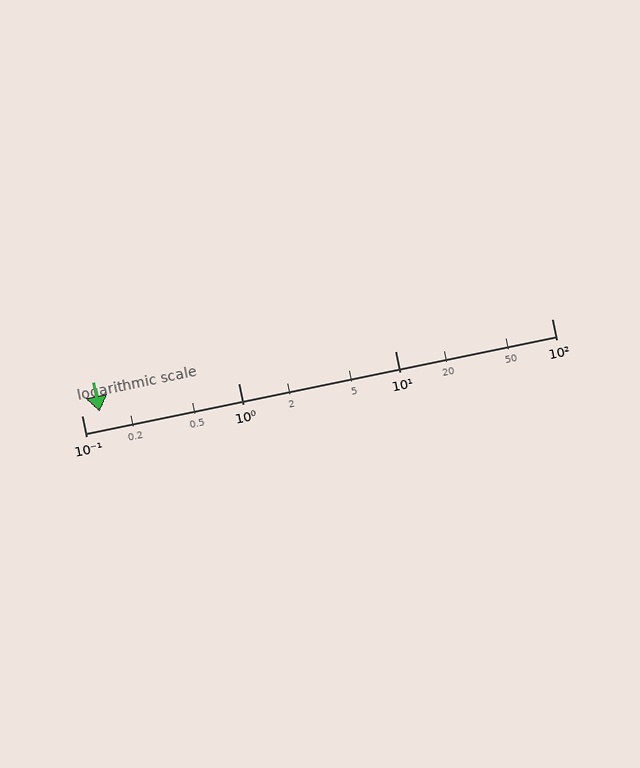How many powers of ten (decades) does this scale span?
The scale spans 3 decades, from 0.1 to 100.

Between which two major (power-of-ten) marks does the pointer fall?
The pointer is between 0.1 and 1.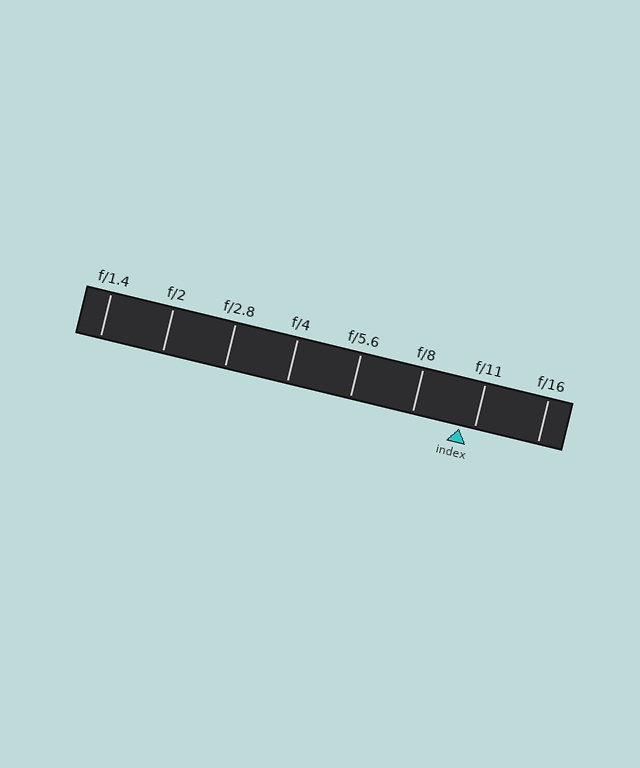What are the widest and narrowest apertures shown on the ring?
The widest aperture shown is f/1.4 and the narrowest is f/16.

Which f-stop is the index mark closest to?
The index mark is closest to f/11.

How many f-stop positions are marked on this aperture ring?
There are 8 f-stop positions marked.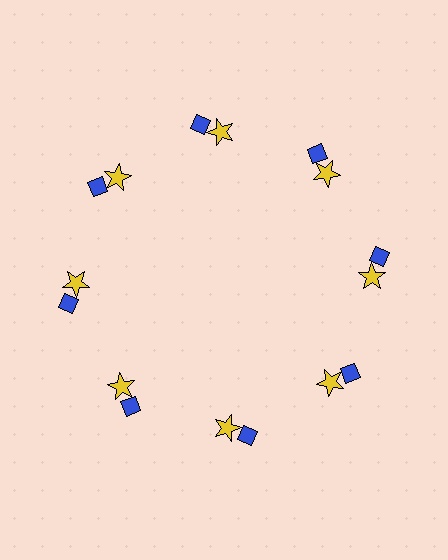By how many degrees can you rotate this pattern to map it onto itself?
The pattern maps onto itself every 45 degrees of rotation.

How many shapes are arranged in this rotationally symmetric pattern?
There are 16 shapes, arranged in 8 groups of 2.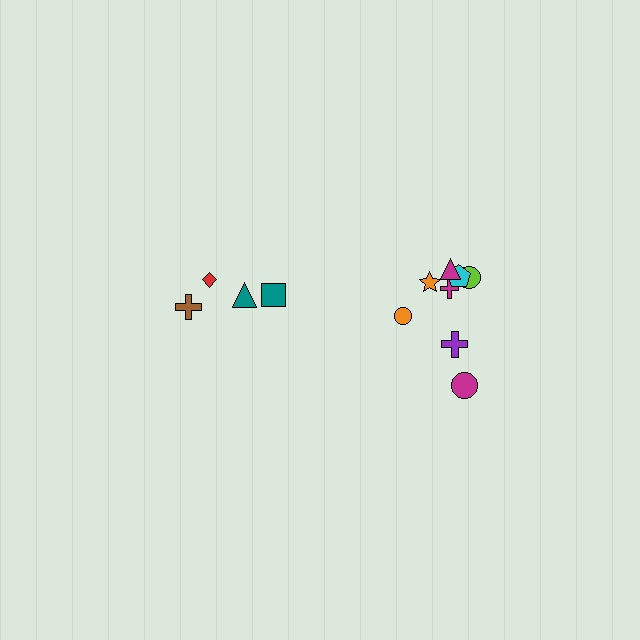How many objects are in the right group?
There are 8 objects.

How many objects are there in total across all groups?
There are 12 objects.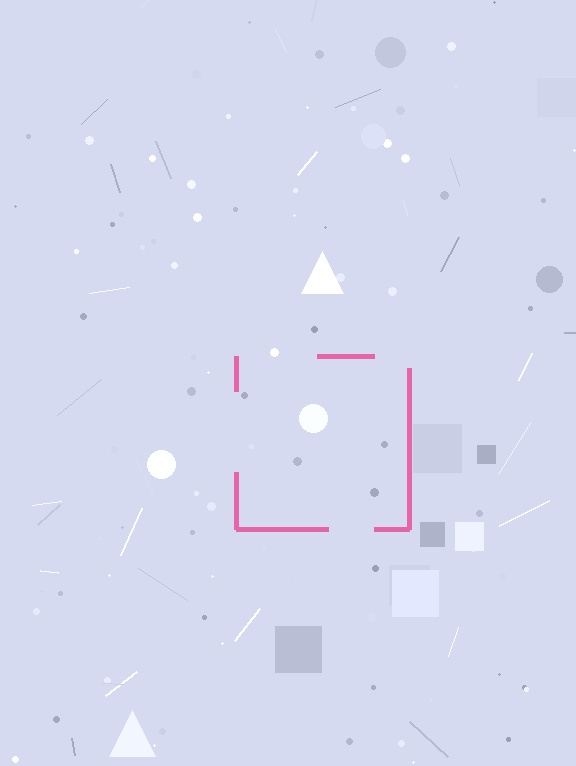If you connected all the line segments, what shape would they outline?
They would outline a square.